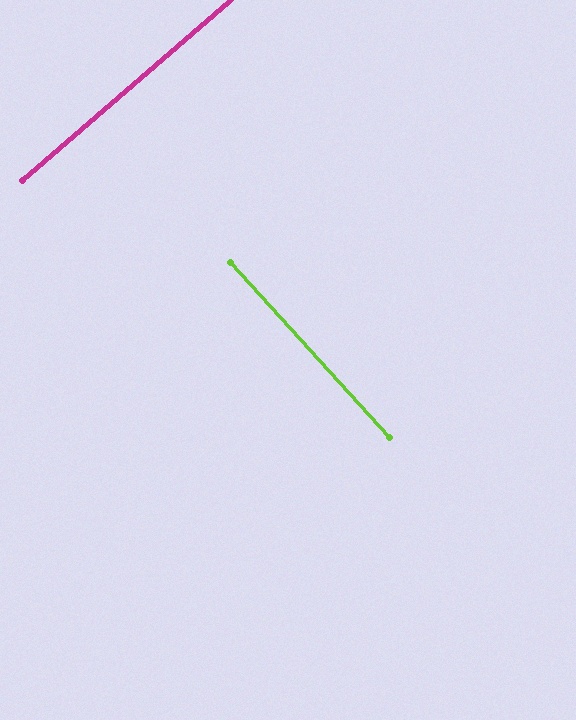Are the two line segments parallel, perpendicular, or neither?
Perpendicular — they meet at approximately 89°.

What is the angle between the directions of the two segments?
Approximately 89 degrees.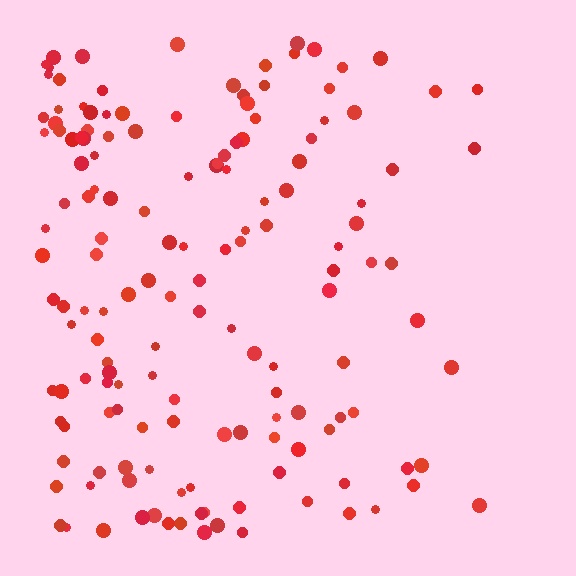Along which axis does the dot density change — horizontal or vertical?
Horizontal.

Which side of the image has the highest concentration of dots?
The left.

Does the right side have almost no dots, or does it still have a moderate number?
Still a moderate number, just noticeably fewer than the left.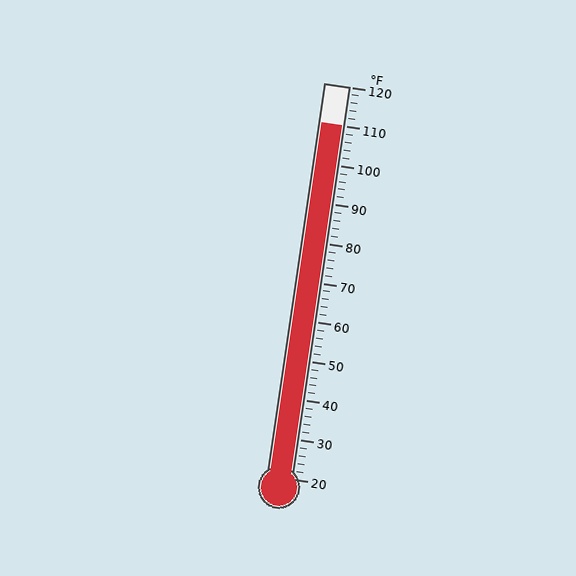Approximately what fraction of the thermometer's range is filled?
The thermometer is filled to approximately 90% of its range.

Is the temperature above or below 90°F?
The temperature is above 90°F.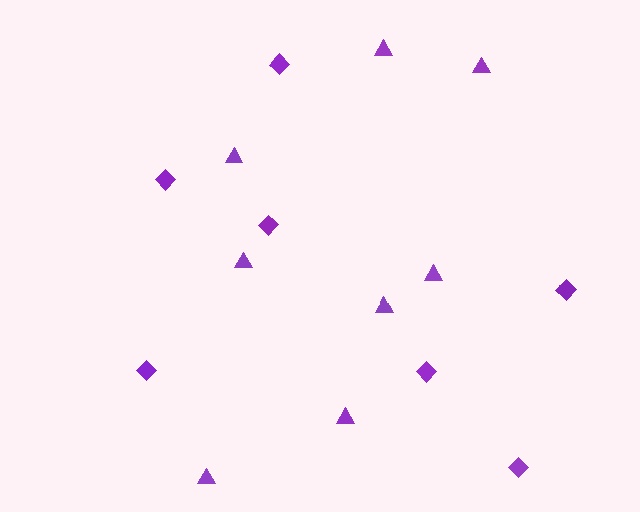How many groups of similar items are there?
There are 2 groups: one group of triangles (8) and one group of diamonds (7).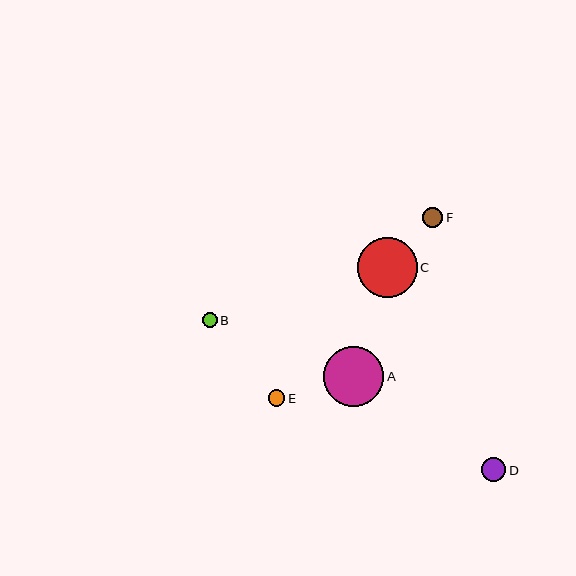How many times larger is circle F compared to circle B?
Circle F is approximately 1.3 times the size of circle B.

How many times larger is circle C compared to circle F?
Circle C is approximately 3.0 times the size of circle F.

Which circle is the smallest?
Circle B is the smallest with a size of approximately 15 pixels.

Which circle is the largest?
Circle A is the largest with a size of approximately 60 pixels.